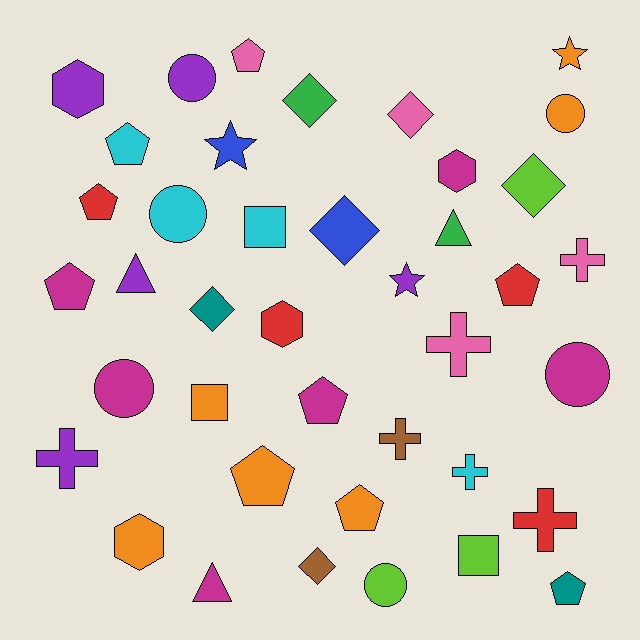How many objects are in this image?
There are 40 objects.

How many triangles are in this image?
There are 3 triangles.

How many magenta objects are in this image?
There are 6 magenta objects.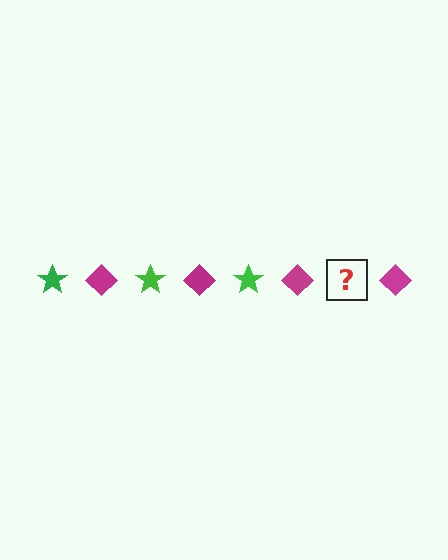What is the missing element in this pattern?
The missing element is a green star.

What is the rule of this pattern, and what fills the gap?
The rule is that the pattern alternates between green star and magenta diamond. The gap should be filled with a green star.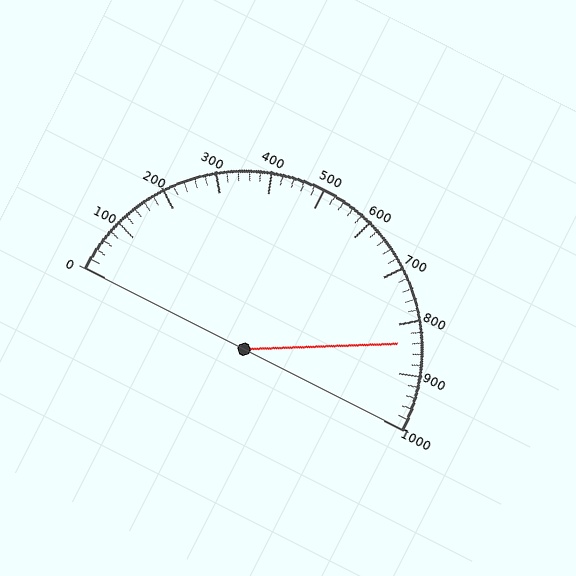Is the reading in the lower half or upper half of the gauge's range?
The reading is in the upper half of the range (0 to 1000).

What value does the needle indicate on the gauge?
The needle indicates approximately 840.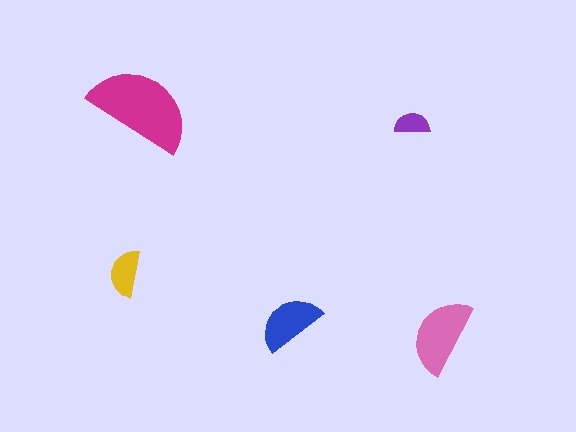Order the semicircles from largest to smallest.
the magenta one, the pink one, the blue one, the yellow one, the purple one.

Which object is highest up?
The magenta semicircle is topmost.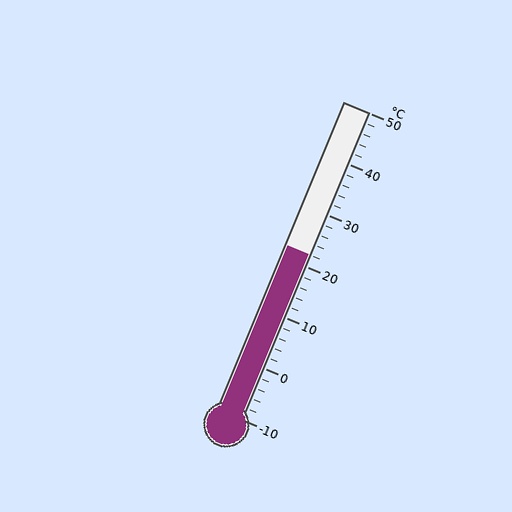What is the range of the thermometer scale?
The thermometer scale ranges from -10°C to 50°C.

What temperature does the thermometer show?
The thermometer shows approximately 22°C.